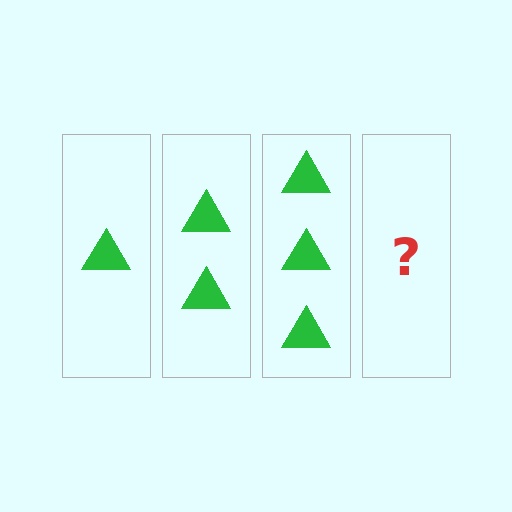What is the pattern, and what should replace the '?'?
The pattern is that each step adds one more triangle. The '?' should be 4 triangles.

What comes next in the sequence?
The next element should be 4 triangles.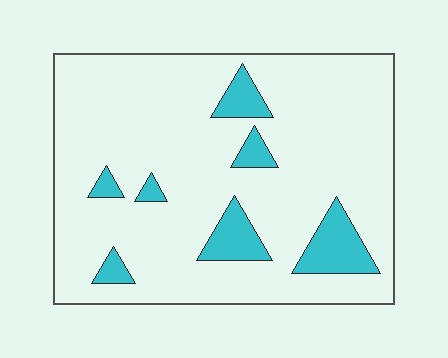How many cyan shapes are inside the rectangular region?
7.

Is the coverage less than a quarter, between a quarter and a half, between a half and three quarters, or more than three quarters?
Less than a quarter.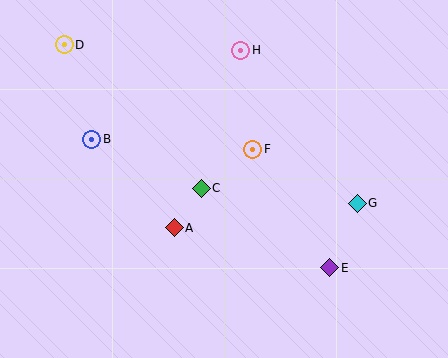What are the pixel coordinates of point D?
Point D is at (64, 45).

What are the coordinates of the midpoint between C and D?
The midpoint between C and D is at (133, 116).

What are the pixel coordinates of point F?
Point F is at (253, 149).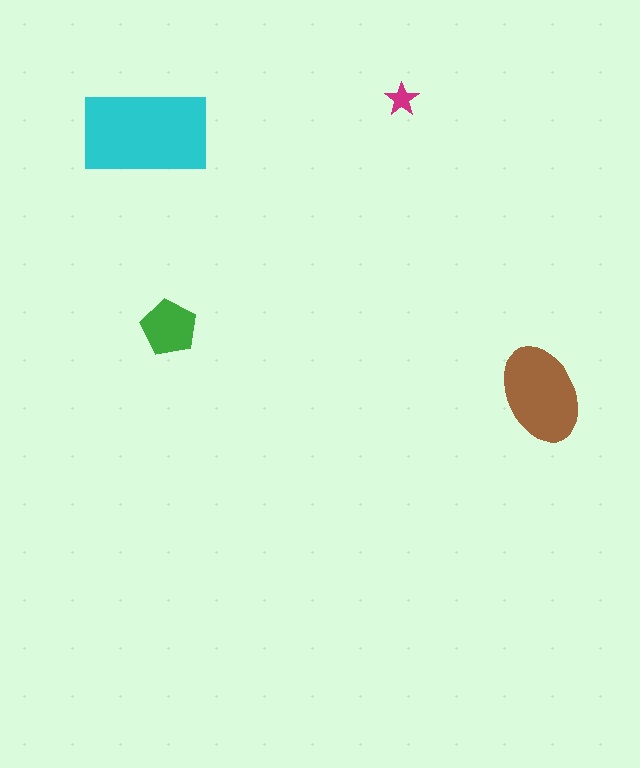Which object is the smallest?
The magenta star.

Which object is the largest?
The cyan rectangle.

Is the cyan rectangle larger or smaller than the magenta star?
Larger.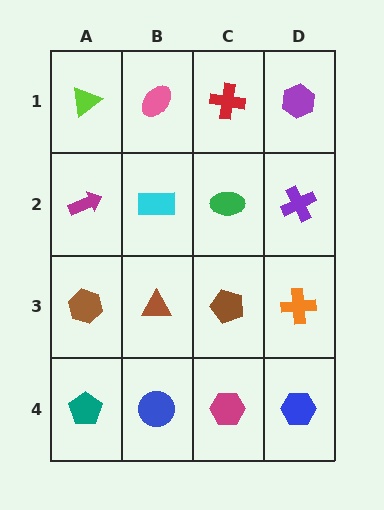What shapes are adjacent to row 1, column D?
A purple cross (row 2, column D), a red cross (row 1, column C).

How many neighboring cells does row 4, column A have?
2.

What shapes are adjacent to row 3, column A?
A magenta arrow (row 2, column A), a teal pentagon (row 4, column A), a brown triangle (row 3, column B).